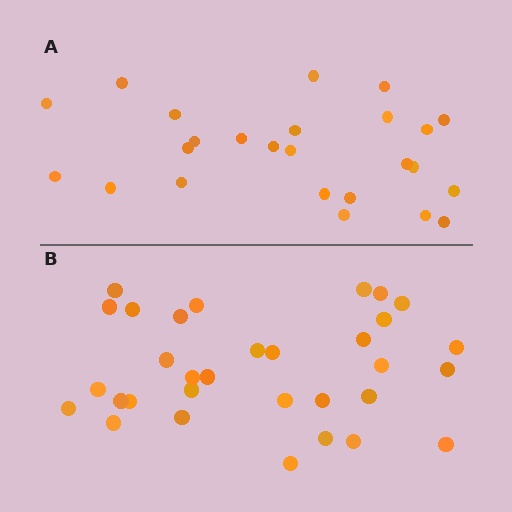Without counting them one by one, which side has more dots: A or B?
Region B (the bottom region) has more dots.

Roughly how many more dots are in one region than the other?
Region B has roughly 8 or so more dots than region A.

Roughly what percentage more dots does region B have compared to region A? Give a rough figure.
About 30% more.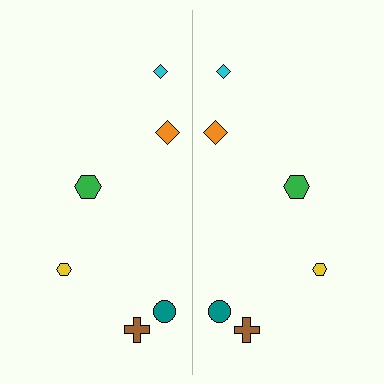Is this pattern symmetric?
Yes, this pattern has bilateral (reflection) symmetry.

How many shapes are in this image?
There are 12 shapes in this image.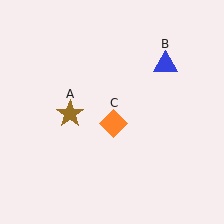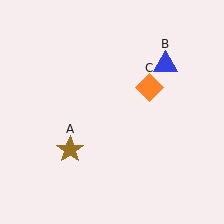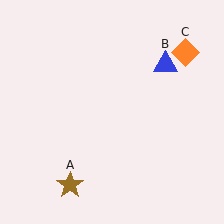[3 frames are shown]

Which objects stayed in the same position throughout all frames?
Blue triangle (object B) remained stationary.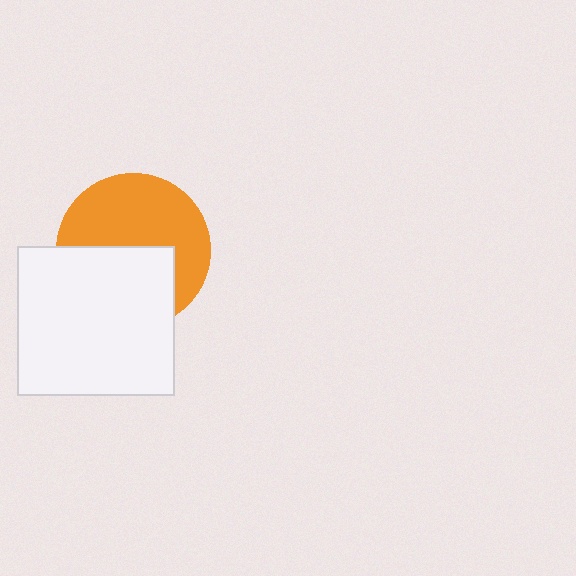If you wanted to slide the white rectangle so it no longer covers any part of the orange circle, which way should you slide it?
Slide it down — that is the most direct way to separate the two shapes.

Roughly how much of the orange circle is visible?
About half of it is visible (roughly 55%).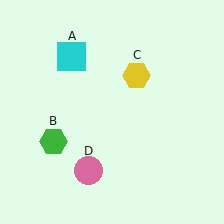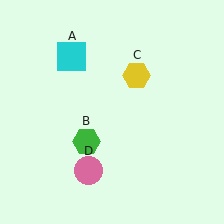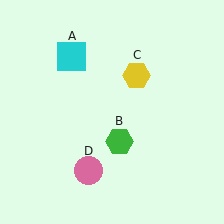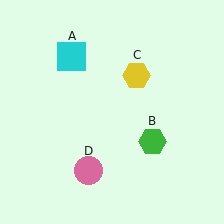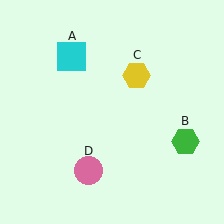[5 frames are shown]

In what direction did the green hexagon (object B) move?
The green hexagon (object B) moved right.